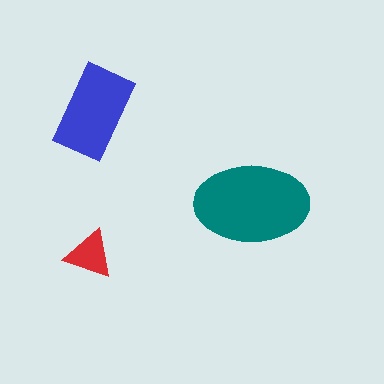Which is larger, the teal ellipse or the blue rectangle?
The teal ellipse.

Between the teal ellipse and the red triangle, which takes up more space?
The teal ellipse.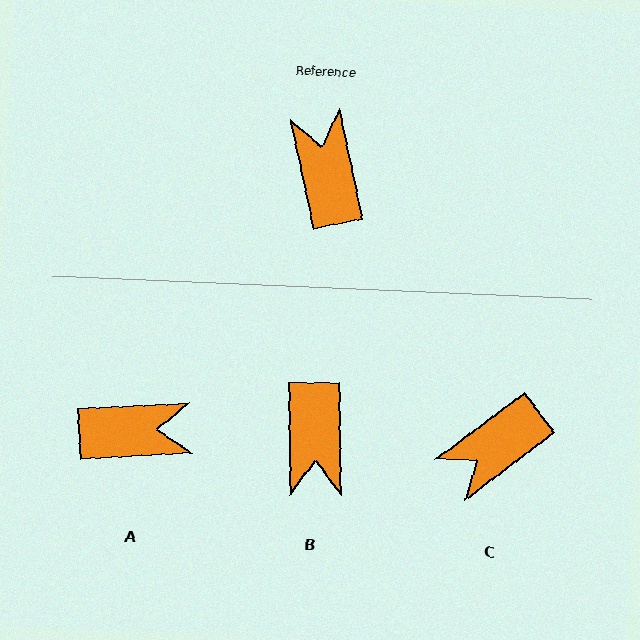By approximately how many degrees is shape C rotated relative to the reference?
Approximately 114 degrees counter-clockwise.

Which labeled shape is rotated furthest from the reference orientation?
B, about 168 degrees away.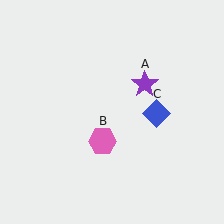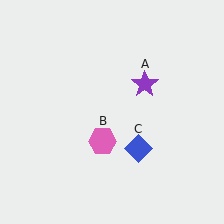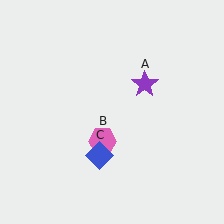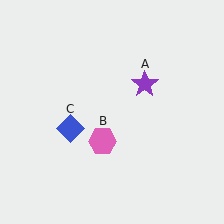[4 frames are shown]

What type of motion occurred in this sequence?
The blue diamond (object C) rotated clockwise around the center of the scene.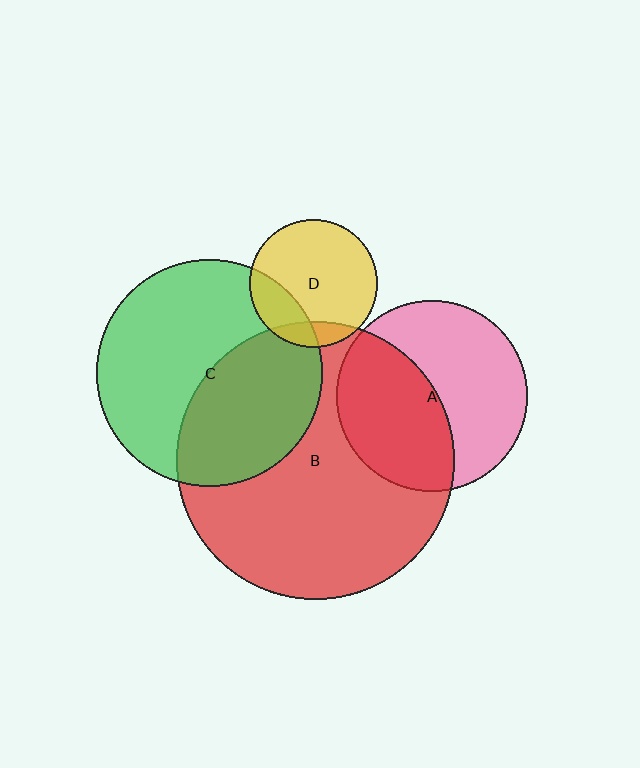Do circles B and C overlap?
Yes.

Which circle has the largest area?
Circle B (red).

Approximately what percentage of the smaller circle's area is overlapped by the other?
Approximately 40%.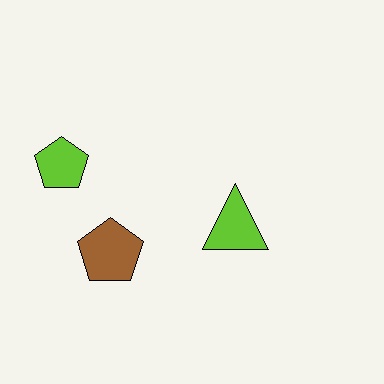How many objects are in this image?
There are 3 objects.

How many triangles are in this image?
There is 1 triangle.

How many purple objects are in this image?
There are no purple objects.